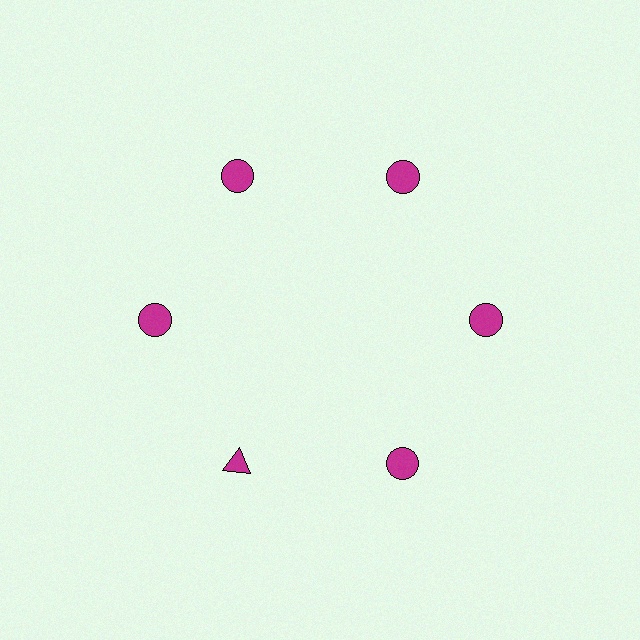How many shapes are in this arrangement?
There are 6 shapes arranged in a ring pattern.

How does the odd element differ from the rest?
It has a different shape: triangle instead of circle.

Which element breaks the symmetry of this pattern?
The magenta triangle at roughly the 7 o'clock position breaks the symmetry. All other shapes are magenta circles.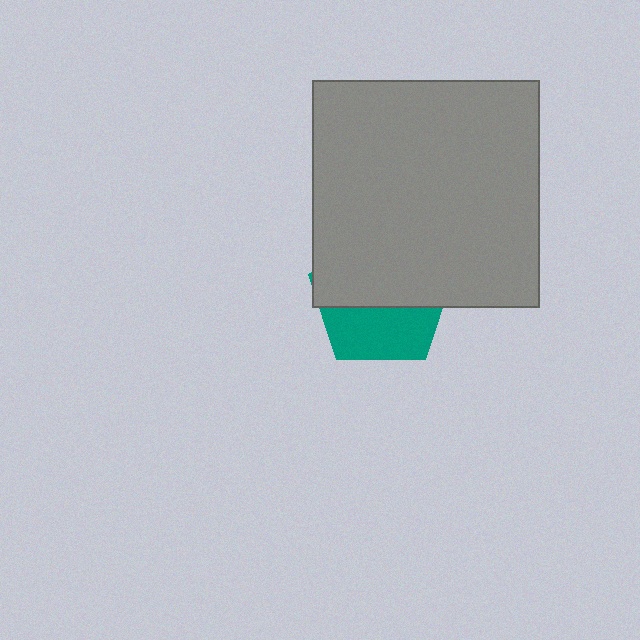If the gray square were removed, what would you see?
You would see the complete teal pentagon.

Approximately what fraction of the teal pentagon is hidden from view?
Roughly 60% of the teal pentagon is hidden behind the gray square.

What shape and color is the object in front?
The object in front is a gray square.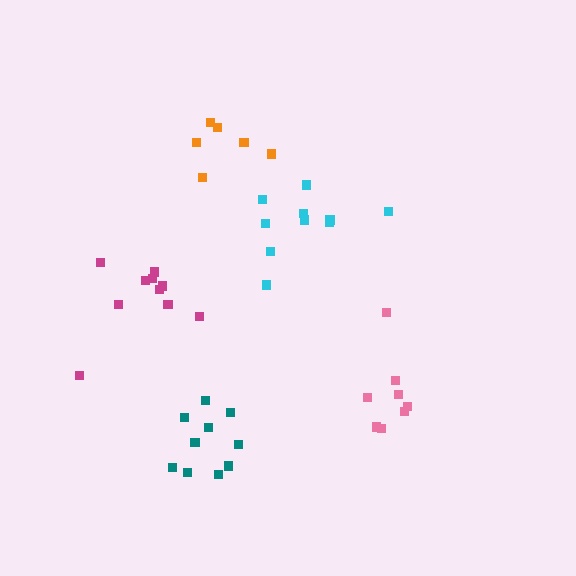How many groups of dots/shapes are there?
There are 5 groups.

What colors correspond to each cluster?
The clusters are colored: pink, cyan, orange, teal, magenta.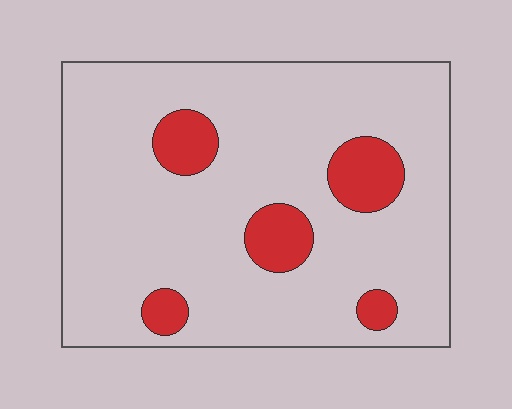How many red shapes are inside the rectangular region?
5.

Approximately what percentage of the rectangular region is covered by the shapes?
Approximately 15%.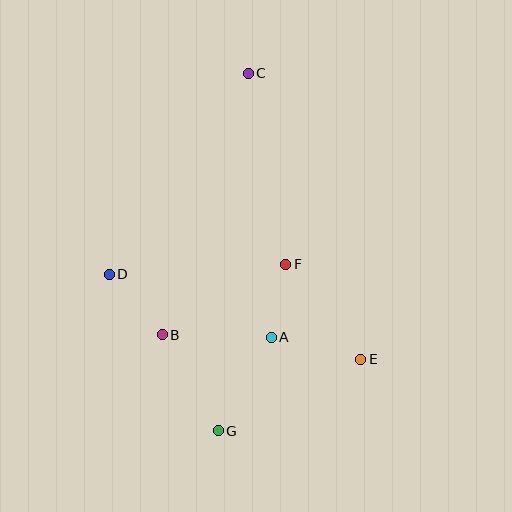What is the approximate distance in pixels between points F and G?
The distance between F and G is approximately 180 pixels.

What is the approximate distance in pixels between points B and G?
The distance between B and G is approximately 111 pixels.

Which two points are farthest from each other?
Points C and G are farthest from each other.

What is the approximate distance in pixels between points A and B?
The distance between A and B is approximately 109 pixels.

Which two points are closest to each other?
Points A and F are closest to each other.